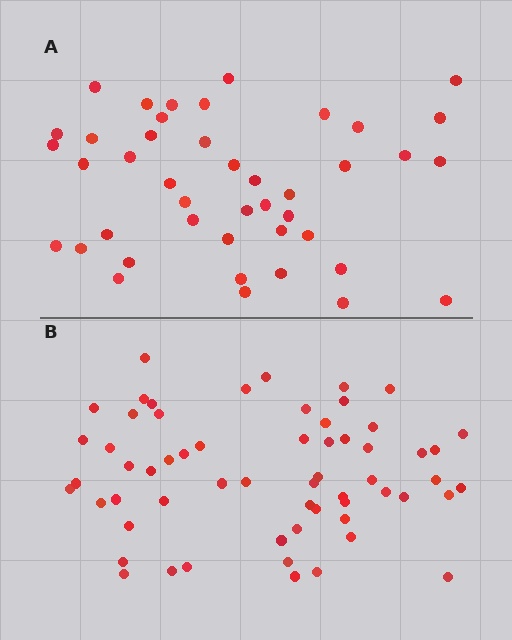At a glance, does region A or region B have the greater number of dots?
Region B (the bottom region) has more dots.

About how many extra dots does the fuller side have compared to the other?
Region B has approximately 15 more dots than region A.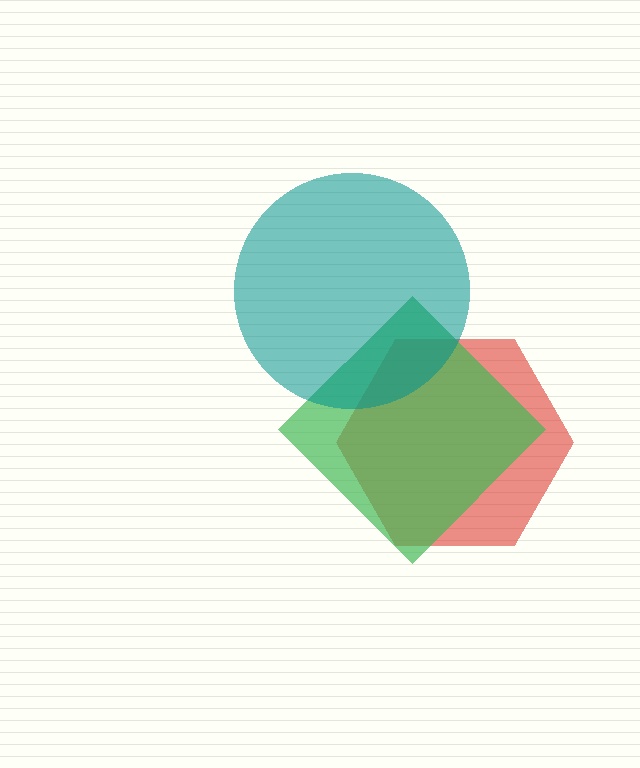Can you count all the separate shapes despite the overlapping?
Yes, there are 3 separate shapes.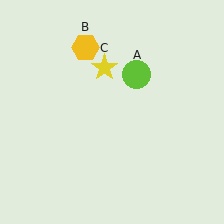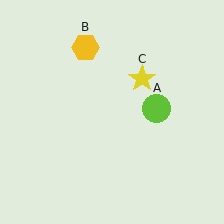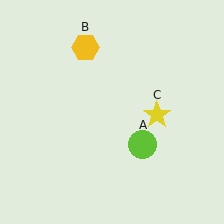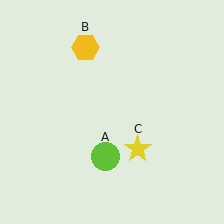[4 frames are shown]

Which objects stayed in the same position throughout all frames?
Yellow hexagon (object B) remained stationary.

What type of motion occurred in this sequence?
The lime circle (object A), yellow star (object C) rotated clockwise around the center of the scene.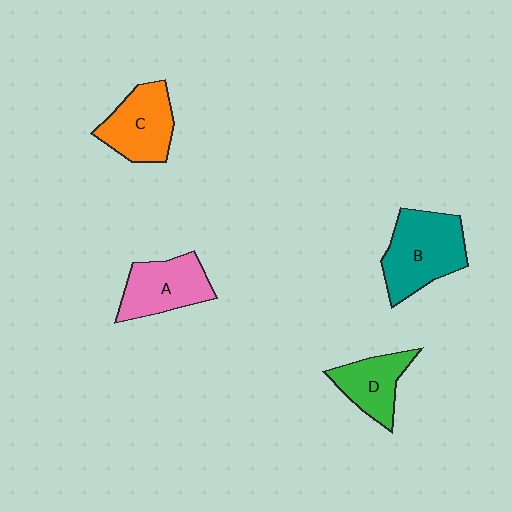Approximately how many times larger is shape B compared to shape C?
Approximately 1.3 times.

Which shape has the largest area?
Shape B (teal).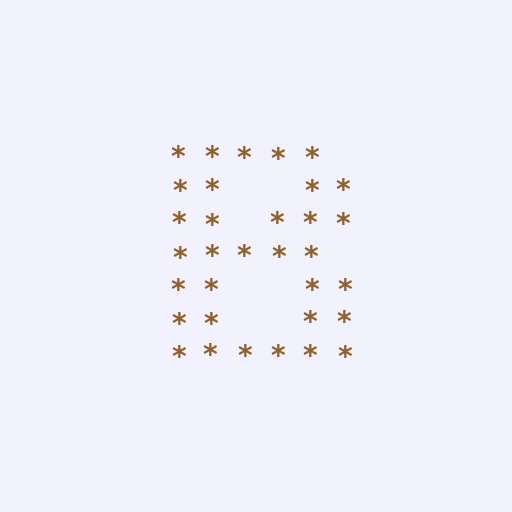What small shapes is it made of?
It is made of small asterisks.